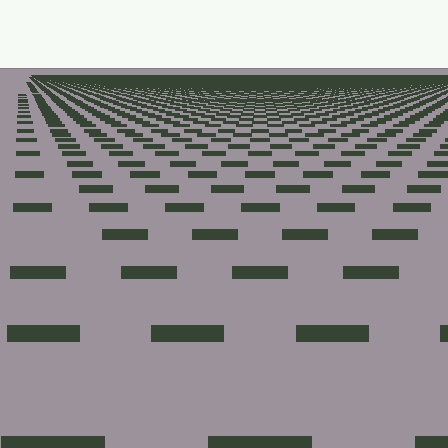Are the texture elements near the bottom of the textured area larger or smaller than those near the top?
Larger. Near the bottom, elements are closer to the viewer and appear at a bigger on-screen size.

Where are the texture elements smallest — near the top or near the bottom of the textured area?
Near the top.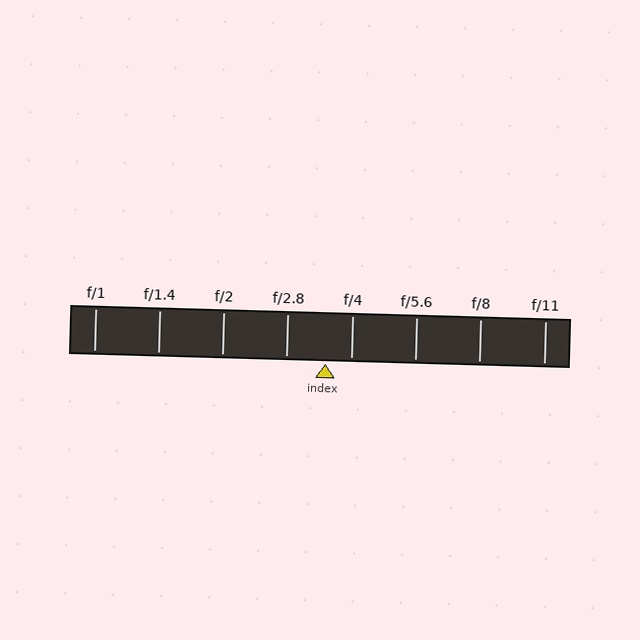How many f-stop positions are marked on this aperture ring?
There are 8 f-stop positions marked.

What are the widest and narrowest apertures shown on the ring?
The widest aperture shown is f/1 and the narrowest is f/11.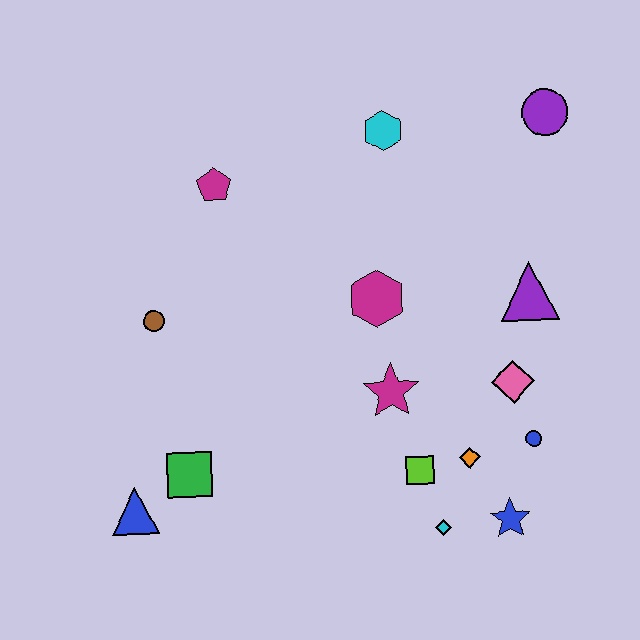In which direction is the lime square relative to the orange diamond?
The lime square is to the left of the orange diamond.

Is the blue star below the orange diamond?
Yes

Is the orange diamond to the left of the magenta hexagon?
No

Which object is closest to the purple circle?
The cyan hexagon is closest to the purple circle.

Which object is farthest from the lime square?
The purple circle is farthest from the lime square.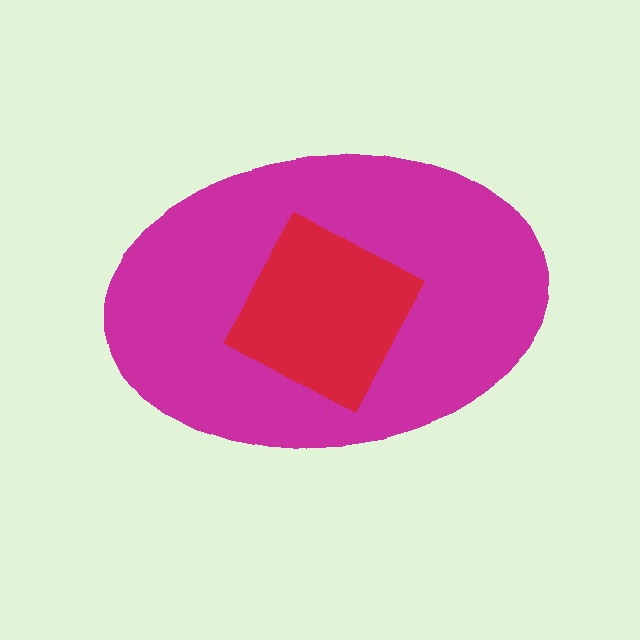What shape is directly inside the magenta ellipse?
The red square.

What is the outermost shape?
The magenta ellipse.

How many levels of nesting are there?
2.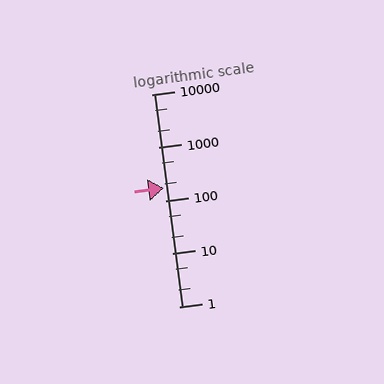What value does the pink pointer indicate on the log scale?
The pointer indicates approximately 170.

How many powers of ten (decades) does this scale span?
The scale spans 4 decades, from 1 to 10000.